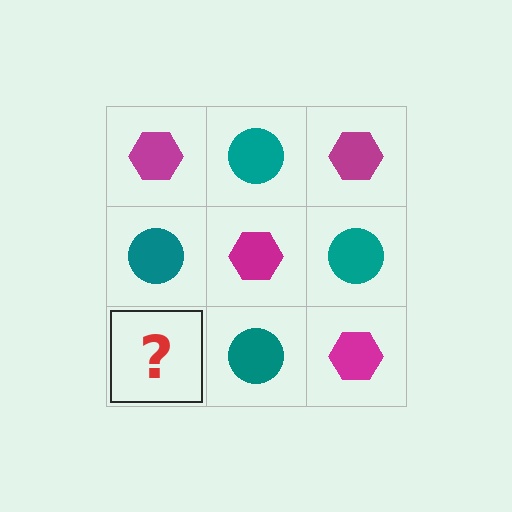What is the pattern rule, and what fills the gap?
The rule is that it alternates magenta hexagon and teal circle in a checkerboard pattern. The gap should be filled with a magenta hexagon.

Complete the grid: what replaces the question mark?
The question mark should be replaced with a magenta hexagon.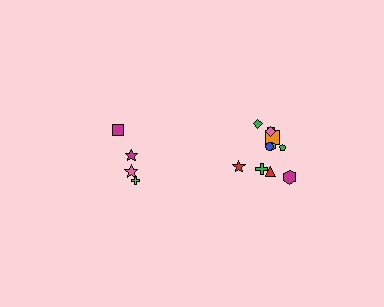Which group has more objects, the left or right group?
The right group.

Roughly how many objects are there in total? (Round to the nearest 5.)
Roughly 15 objects in total.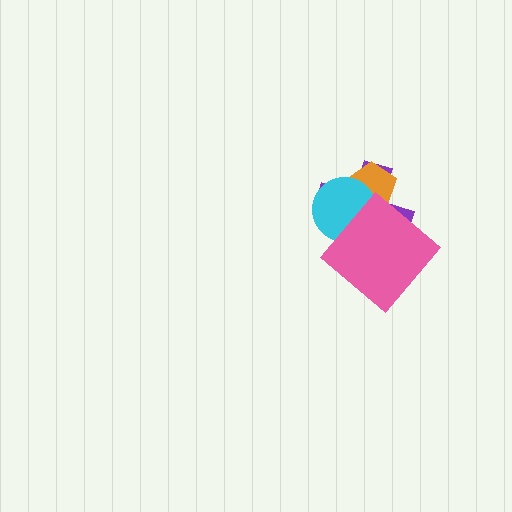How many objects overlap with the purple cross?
3 objects overlap with the purple cross.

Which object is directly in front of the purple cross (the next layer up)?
The orange pentagon is directly in front of the purple cross.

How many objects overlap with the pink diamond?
2 objects overlap with the pink diamond.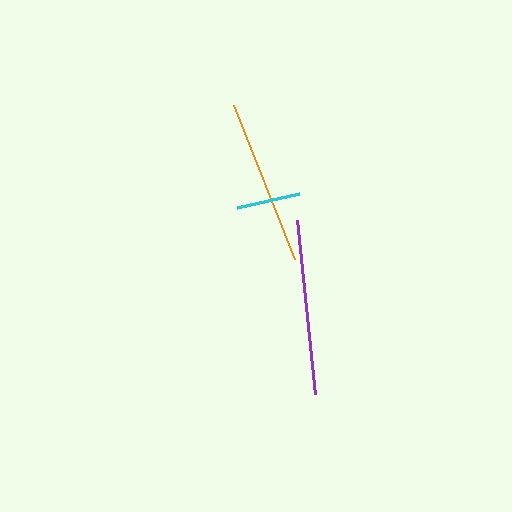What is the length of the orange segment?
The orange segment is approximately 165 pixels long.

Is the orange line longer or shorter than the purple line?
The purple line is longer than the orange line.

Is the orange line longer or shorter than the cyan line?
The orange line is longer than the cyan line.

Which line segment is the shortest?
The cyan line is the shortest at approximately 64 pixels.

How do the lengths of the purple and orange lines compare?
The purple and orange lines are approximately the same length.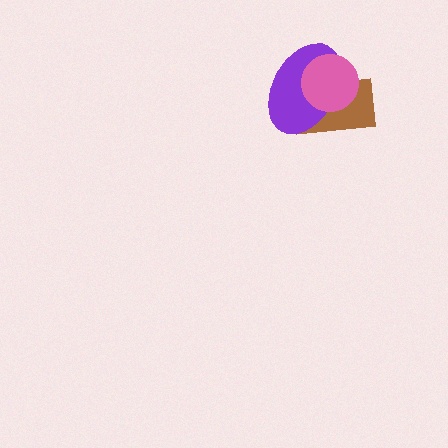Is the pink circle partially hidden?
No, no other shape covers it.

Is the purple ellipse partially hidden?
Yes, it is partially covered by another shape.